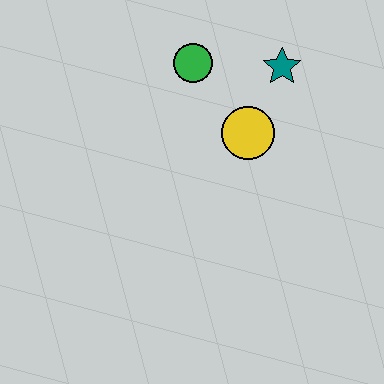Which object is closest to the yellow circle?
The teal star is closest to the yellow circle.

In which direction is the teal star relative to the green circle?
The teal star is to the right of the green circle.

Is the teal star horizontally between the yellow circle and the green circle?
No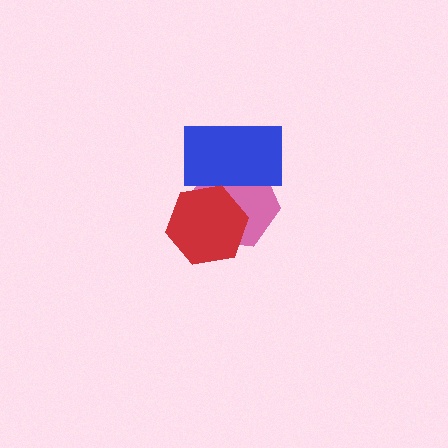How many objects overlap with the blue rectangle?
2 objects overlap with the blue rectangle.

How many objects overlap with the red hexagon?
2 objects overlap with the red hexagon.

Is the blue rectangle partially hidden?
Yes, it is partially covered by another shape.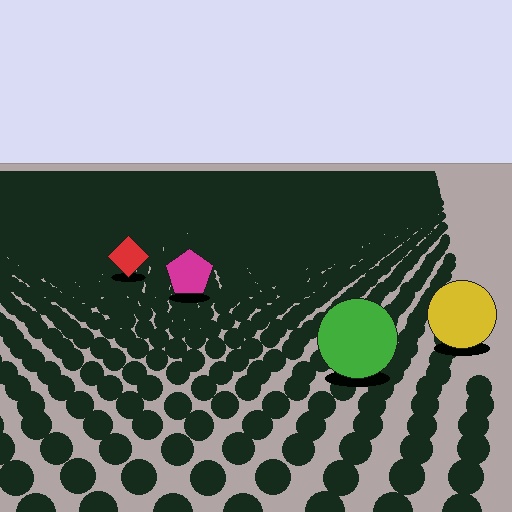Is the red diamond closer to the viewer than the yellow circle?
No. The yellow circle is closer — you can tell from the texture gradient: the ground texture is coarser near it.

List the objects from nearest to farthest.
From nearest to farthest: the green circle, the yellow circle, the magenta pentagon, the red diamond.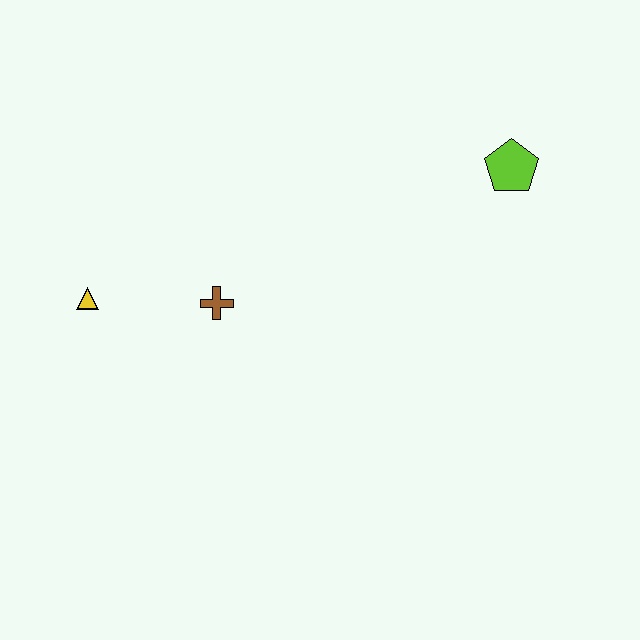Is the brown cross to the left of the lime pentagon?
Yes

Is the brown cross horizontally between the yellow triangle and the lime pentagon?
Yes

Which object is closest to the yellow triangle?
The brown cross is closest to the yellow triangle.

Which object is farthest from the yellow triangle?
The lime pentagon is farthest from the yellow triangle.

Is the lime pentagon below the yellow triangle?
No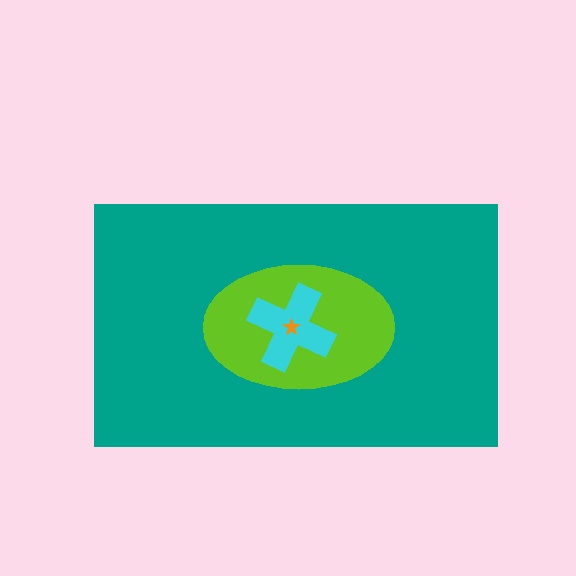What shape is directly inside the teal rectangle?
The lime ellipse.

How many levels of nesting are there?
4.